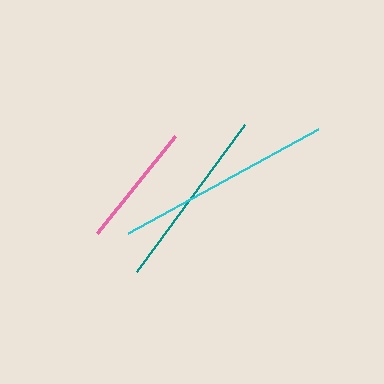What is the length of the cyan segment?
The cyan segment is approximately 217 pixels long.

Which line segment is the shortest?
The pink line is the shortest at approximately 124 pixels.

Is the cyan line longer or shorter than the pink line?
The cyan line is longer than the pink line.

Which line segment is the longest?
The cyan line is the longest at approximately 217 pixels.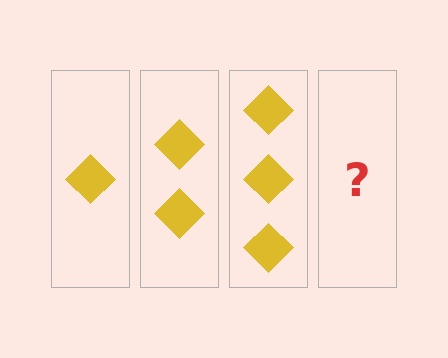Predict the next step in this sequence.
The next step is 4 diamonds.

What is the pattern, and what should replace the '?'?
The pattern is that each step adds one more diamond. The '?' should be 4 diamonds.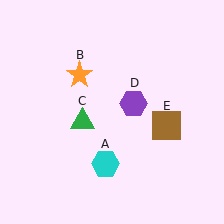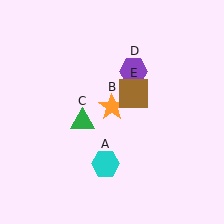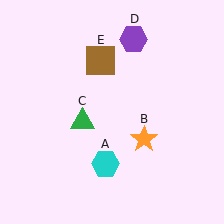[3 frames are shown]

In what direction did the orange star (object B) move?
The orange star (object B) moved down and to the right.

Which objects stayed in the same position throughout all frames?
Cyan hexagon (object A) and green triangle (object C) remained stationary.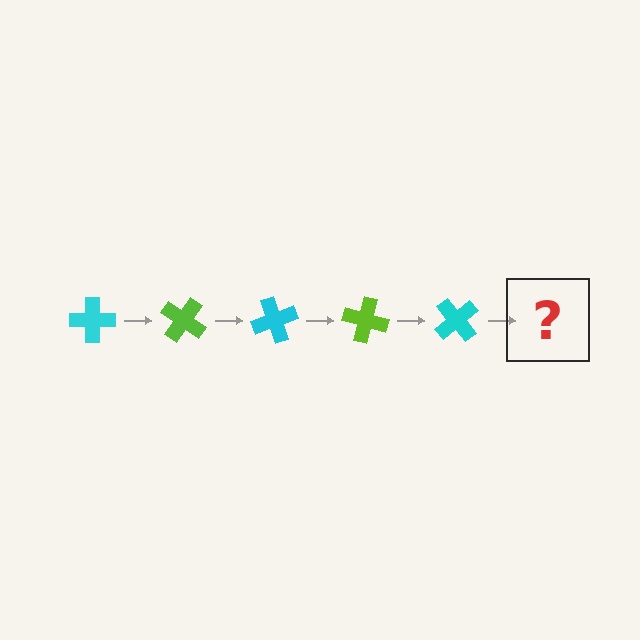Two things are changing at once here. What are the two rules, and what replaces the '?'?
The two rules are that it rotates 35 degrees each step and the color cycles through cyan and lime. The '?' should be a lime cross, rotated 175 degrees from the start.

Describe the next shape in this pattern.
It should be a lime cross, rotated 175 degrees from the start.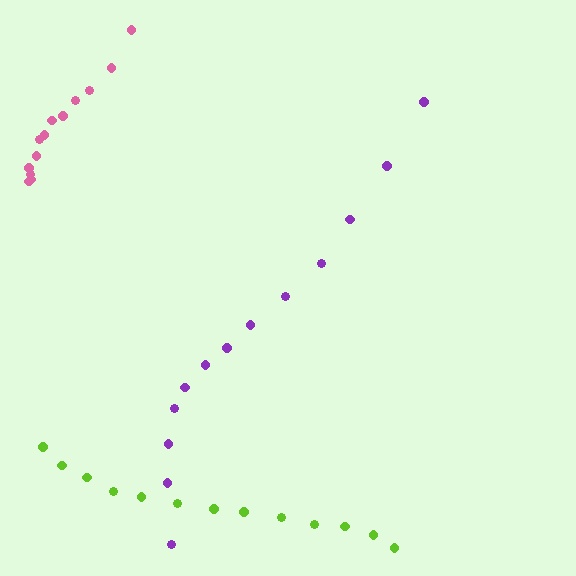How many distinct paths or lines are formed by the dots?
There are 3 distinct paths.